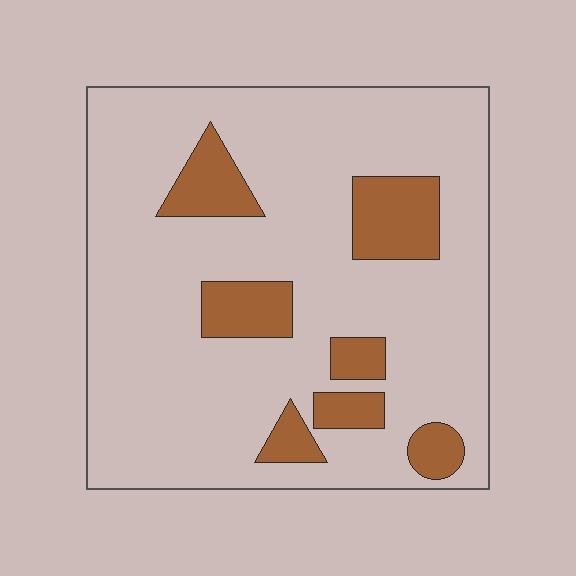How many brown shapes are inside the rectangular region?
7.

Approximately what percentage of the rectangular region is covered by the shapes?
Approximately 15%.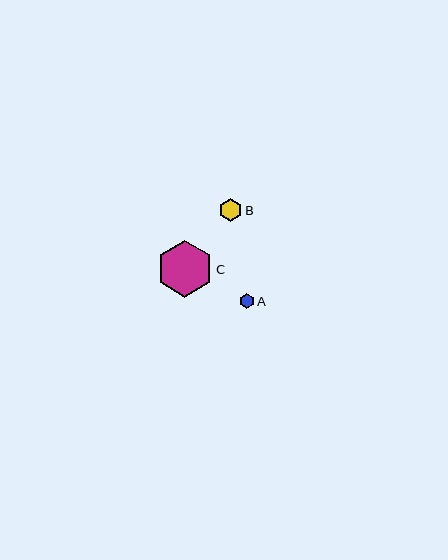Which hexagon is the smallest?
Hexagon A is the smallest with a size of approximately 15 pixels.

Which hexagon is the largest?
Hexagon C is the largest with a size of approximately 57 pixels.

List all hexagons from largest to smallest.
From largest to smallest: C, B, A.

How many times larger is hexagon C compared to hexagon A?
Hexagon C is approximately 3.8 times the size of hexagon A.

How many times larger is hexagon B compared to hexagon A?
Hexagon B is approximately 1.6 times the size of hexagon A.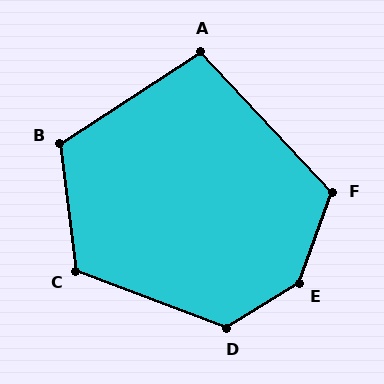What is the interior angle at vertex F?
Approximately 116 degrees (obtuse).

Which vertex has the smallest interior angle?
A, at approximately 100 degrees.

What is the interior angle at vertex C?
Approximately 118 degrees (obtuse).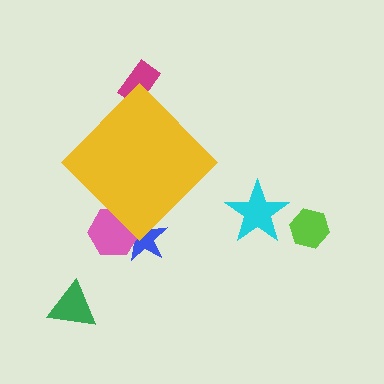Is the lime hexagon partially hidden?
No, the lime hexagon is fully visible.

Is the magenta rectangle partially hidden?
Yes, the magenta rectangle is partially hidden behind the yellow diamond.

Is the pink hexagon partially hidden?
Yes, the pink hexagon is partially hidden behind the yellow diamond.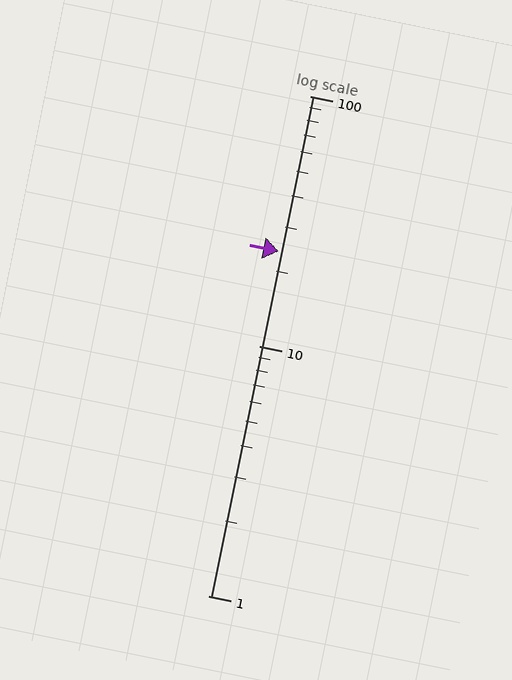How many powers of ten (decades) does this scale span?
The scale spans 2 decades, from 1 to 100.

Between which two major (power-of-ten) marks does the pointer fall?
The pointer is between 10 and 100.